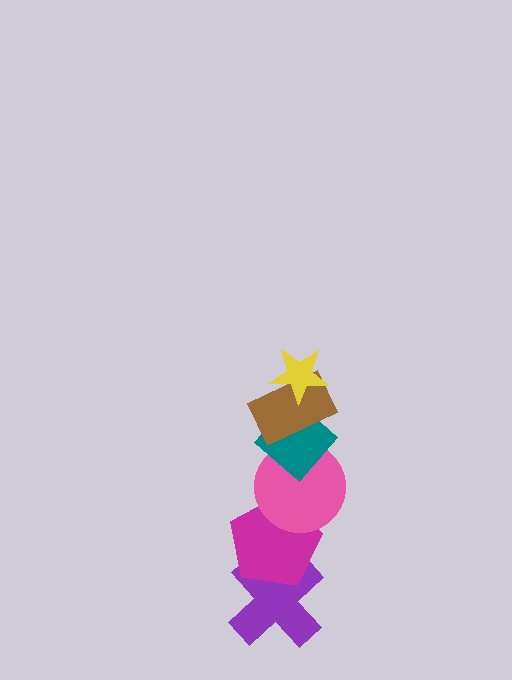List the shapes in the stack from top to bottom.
From top to bottom: the yellow star, the brown rectangle, the teal diamond, the pink circle, the magenta pentagon, the purple cross.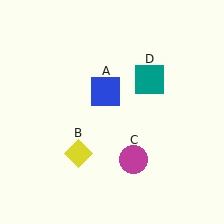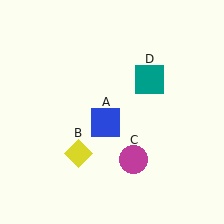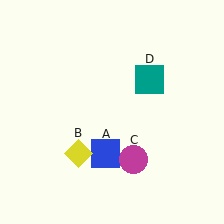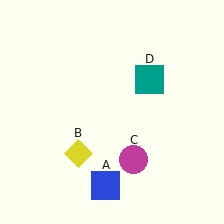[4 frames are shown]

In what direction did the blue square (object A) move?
The blue square (object A) moved down.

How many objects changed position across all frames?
1 object changed position: blue square (object A).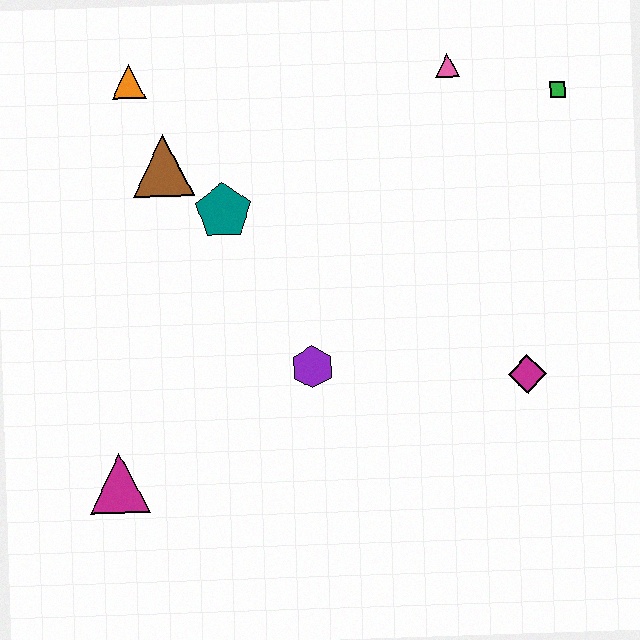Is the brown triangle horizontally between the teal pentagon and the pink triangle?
No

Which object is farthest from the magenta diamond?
The orange triangle is farthest from the magenta diamond.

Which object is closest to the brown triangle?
The teal pentagon is closest to the brown triangle.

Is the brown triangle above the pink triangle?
No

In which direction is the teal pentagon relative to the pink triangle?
The teal pentagon is to the left of the pink triangle.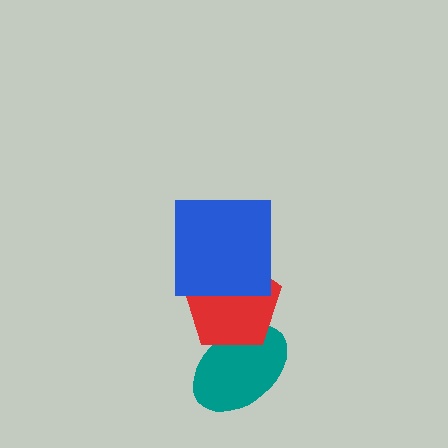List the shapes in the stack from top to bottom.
From top to bottom: the blue square, the red pentagon, the teal ellipse.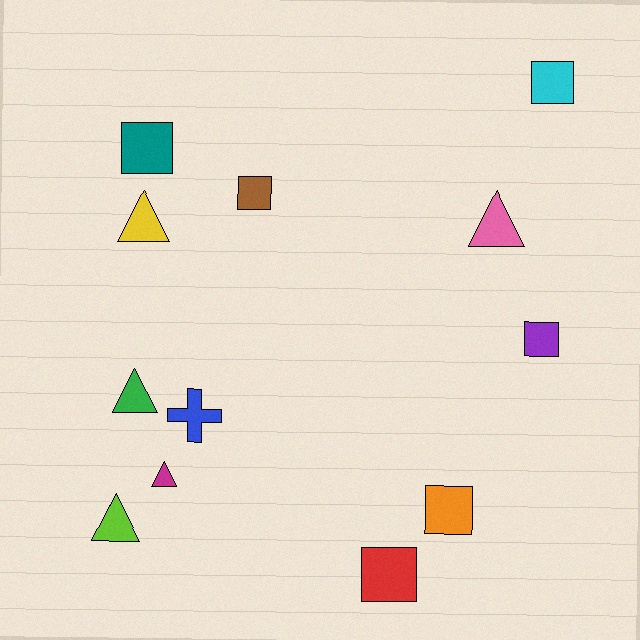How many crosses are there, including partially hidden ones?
There is 1 cross.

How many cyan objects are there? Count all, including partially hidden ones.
There is 1 cyan object.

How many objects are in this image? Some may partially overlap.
There are 12 objects.